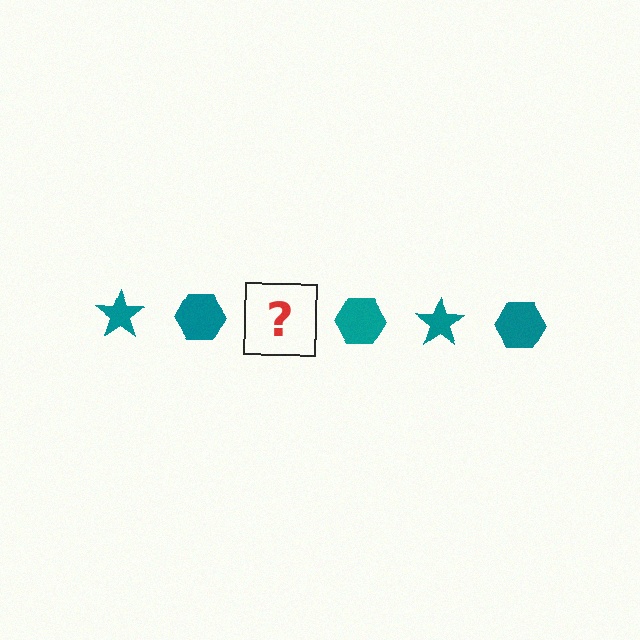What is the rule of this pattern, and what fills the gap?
The rule is that the pattern cycles through star, hexagon shapes in teal. The gap should be filled with a teal star.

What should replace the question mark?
The question mark should be replaced with a teal star.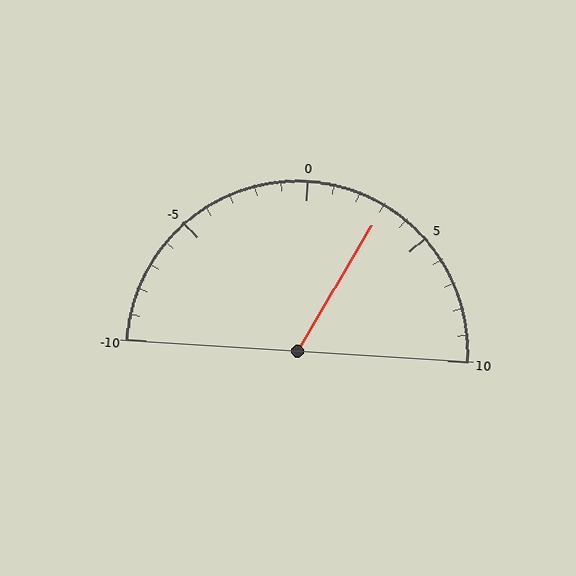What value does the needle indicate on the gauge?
The needle indicates approximately 3.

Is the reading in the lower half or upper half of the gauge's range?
The reading is in the upper half of the range (-10 to 10).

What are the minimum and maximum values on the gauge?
The gauge ranges from -10 to 10.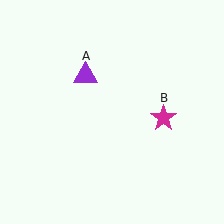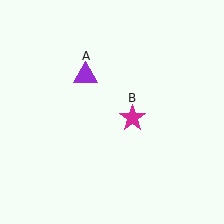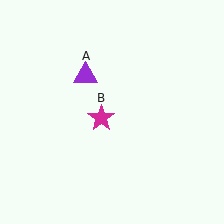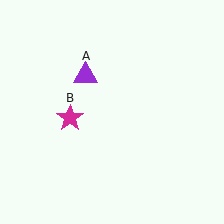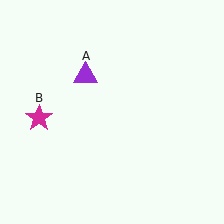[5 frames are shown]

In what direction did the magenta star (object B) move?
The magenta star (object B) moved left.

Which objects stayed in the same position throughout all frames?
Purple triangle (object A) remained stationary.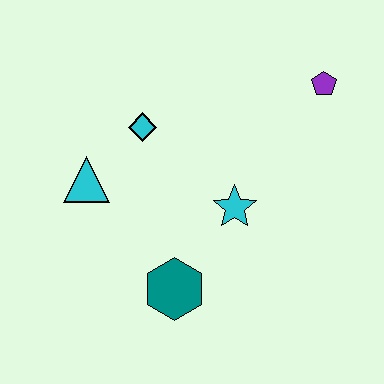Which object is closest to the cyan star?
The teal hexagon is closest to the cyan star.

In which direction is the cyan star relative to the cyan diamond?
The cyan star is to the right of the cyan diamond.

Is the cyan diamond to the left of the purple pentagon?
Yes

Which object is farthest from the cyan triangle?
The purple pentagon is farthest from the cyan triangle.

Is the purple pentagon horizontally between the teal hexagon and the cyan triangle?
No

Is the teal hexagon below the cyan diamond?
Yes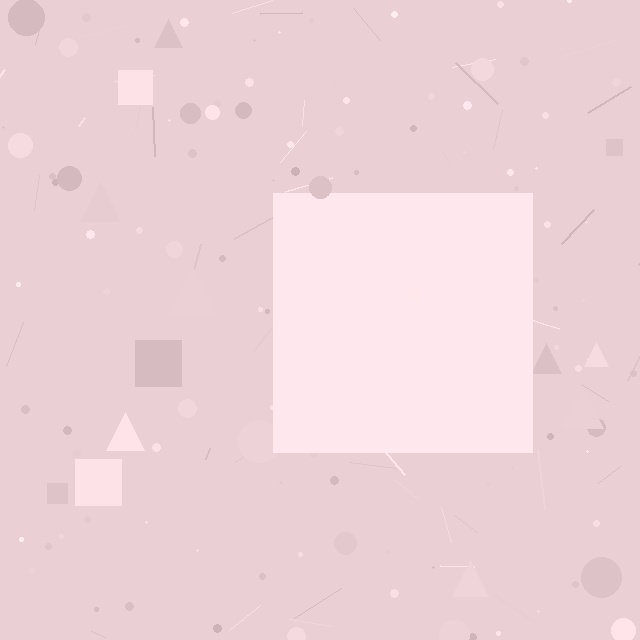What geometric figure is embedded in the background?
A square is embedded in the background.